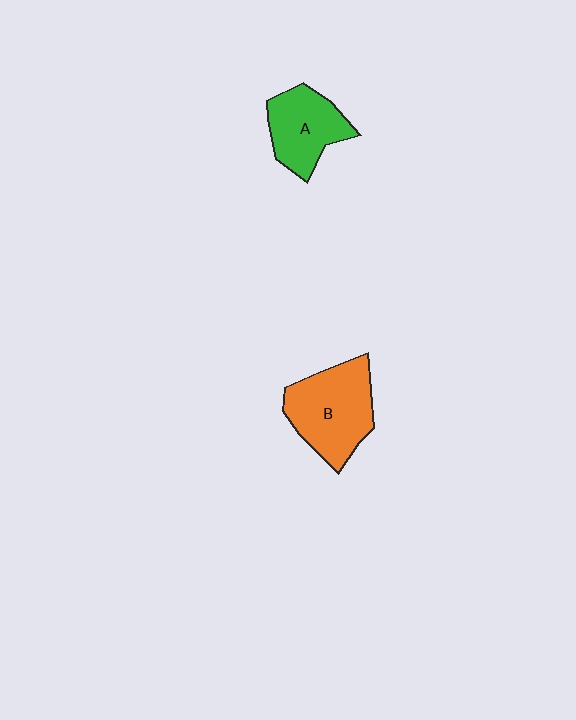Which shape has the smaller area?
Shape A (green).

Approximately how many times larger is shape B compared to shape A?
Approximately 1.3 times.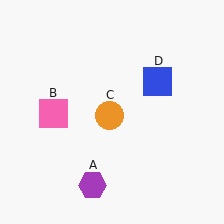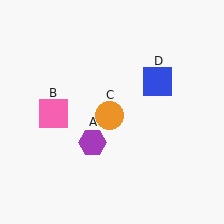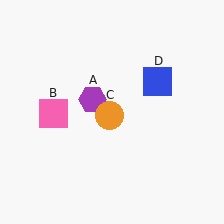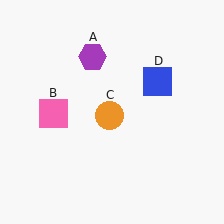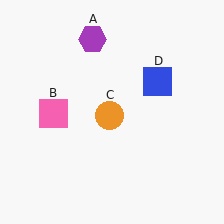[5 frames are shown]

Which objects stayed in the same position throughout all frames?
Pink square (object B) and orange circle (object C) and blue square (object D) remained stationary.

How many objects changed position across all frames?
1 object changed position: purple hexagon (object A).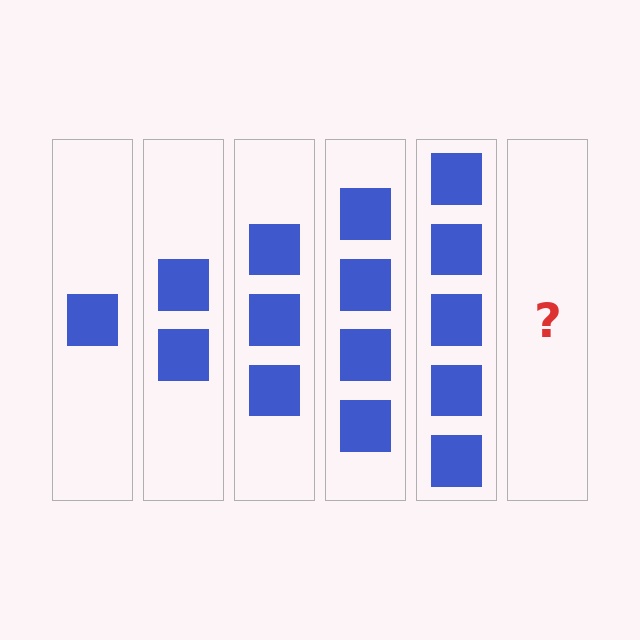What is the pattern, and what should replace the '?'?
The pattern is that each step adds one more square. The '?' should be 6 squares.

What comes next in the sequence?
The next element should be 6 squares.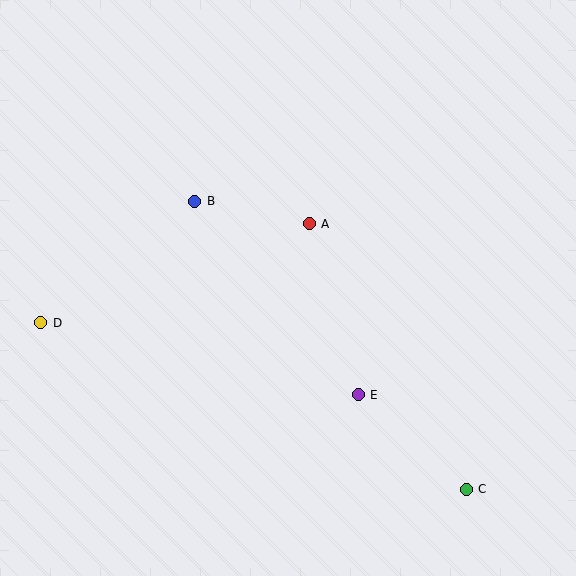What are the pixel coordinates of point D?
Point D is at (41, 323).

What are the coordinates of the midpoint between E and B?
The midpoint between E and B is at (276, 298).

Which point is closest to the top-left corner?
Point B is closest to the top-left corner.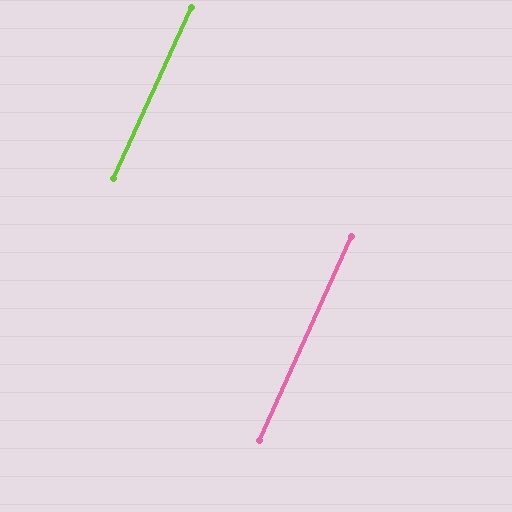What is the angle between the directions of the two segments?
Approximately 0 degrees.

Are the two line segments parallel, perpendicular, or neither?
Parallel — their directions differ by only 0.3°.